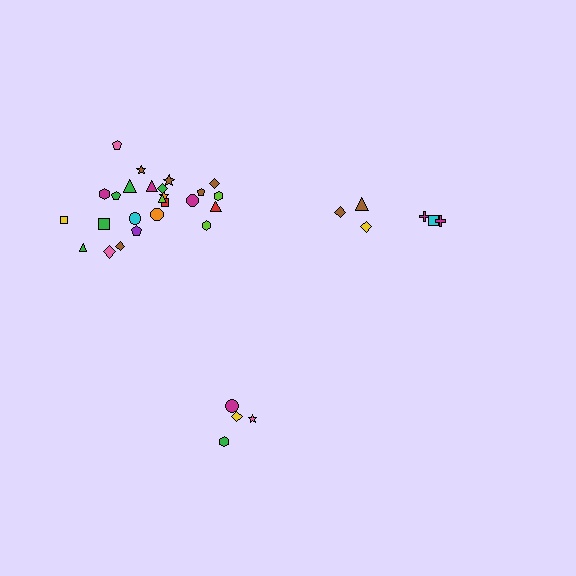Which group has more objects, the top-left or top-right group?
The top-left group.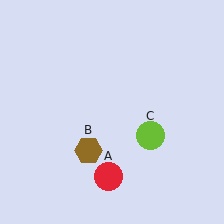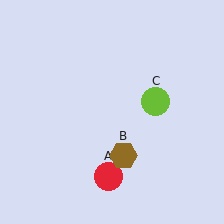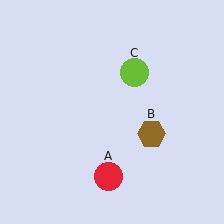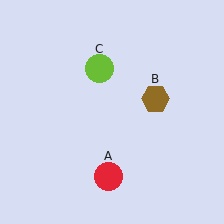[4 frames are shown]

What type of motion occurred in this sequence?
The brown hexagon (object B), lime circle (object C) rotated counterclockwise around the center of the scene.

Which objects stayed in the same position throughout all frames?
Red circle (object A) remained stationary.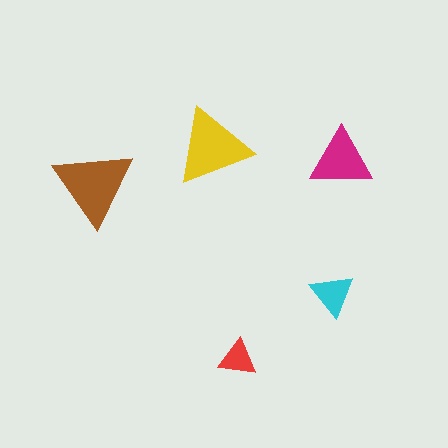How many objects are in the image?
There are 5 objects in the image.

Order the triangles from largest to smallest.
the brown one, the yellow one, the magenta one, the cyan one, the red one.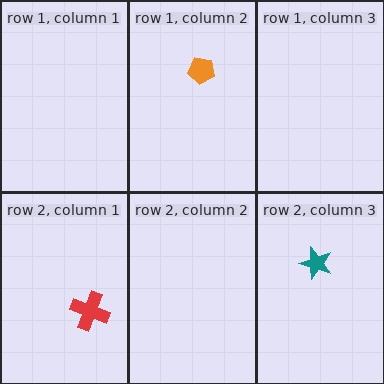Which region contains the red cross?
The row 2, column 1 region.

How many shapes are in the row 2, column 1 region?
1.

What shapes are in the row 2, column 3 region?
The teal star.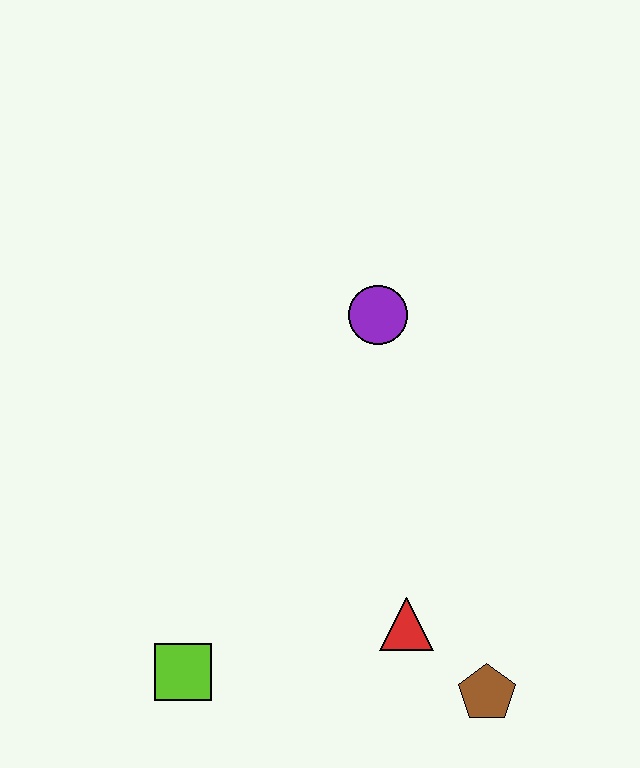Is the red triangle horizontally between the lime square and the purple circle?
No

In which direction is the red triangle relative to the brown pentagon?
The red triangle is to the left of the brown pentagon.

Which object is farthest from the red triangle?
The purple circle is farthest from the red triangle.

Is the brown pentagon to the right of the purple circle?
Yes